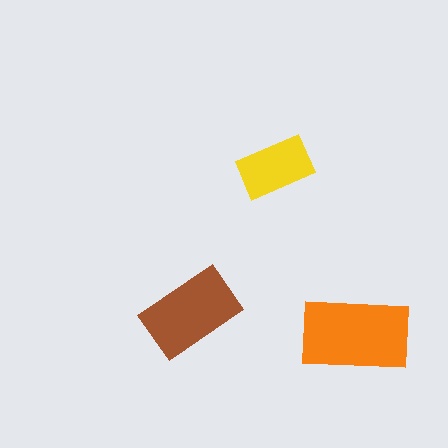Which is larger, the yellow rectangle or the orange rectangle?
The orange one.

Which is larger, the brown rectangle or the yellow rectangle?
The brown one.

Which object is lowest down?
The orange rectangle is bottommost.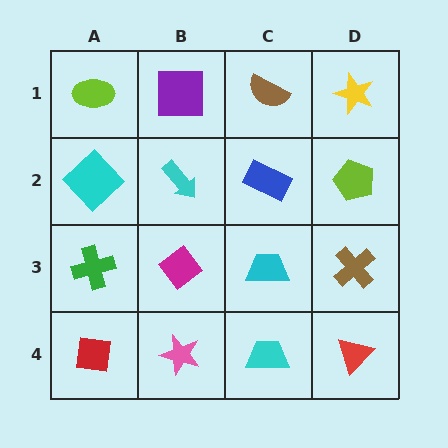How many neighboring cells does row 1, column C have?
3.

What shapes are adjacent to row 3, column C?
A blue rectangle (row 2, column C), a cyan trapezoid (row 4, column C), a magenta diamond (row 3, column B), a brown cross (row 3, column D).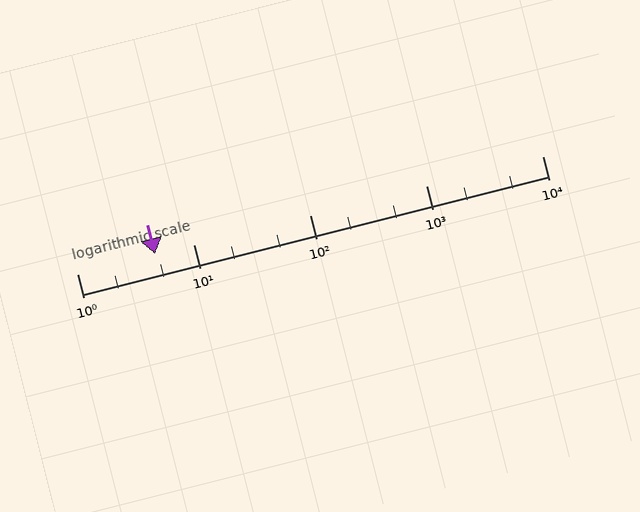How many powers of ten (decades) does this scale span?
The scale spans 4 decades, from 1 to 10000.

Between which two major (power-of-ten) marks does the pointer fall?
The pointer is between 1 and 10.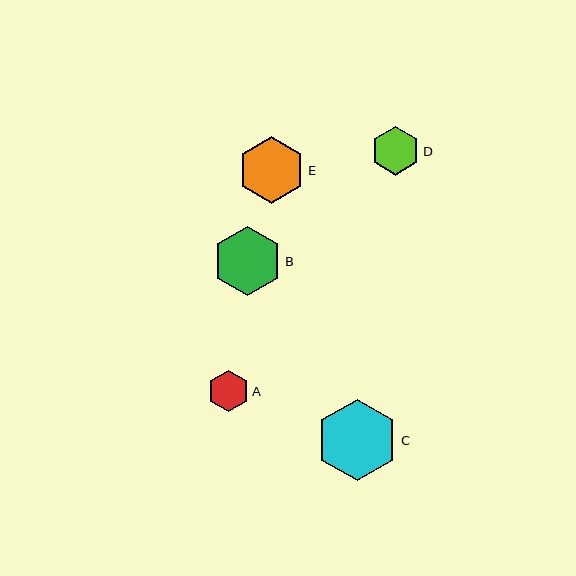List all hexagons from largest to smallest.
From largest to smallest: C, B, E, D, A.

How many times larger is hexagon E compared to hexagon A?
Hexagon E is approximately 1.6 times the size of hexagon A.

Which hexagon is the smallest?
Hexagon A is the smallest with a size of approximately 42 pixels.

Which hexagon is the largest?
Hexagon C is the largest with a size of approximately 82 pixels.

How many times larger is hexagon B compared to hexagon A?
Hexagon B is approximately 1.7 times the size of hexagon A.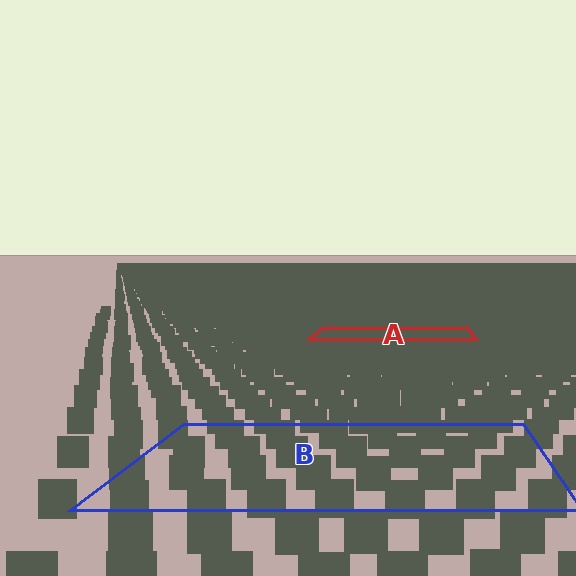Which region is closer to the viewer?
Region B is closer. The texture elements there are larger and more spread out.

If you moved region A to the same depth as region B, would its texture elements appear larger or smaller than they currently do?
They would appear larger. At a closer depth, the same texture elements are projected at a bigger on-screen size.